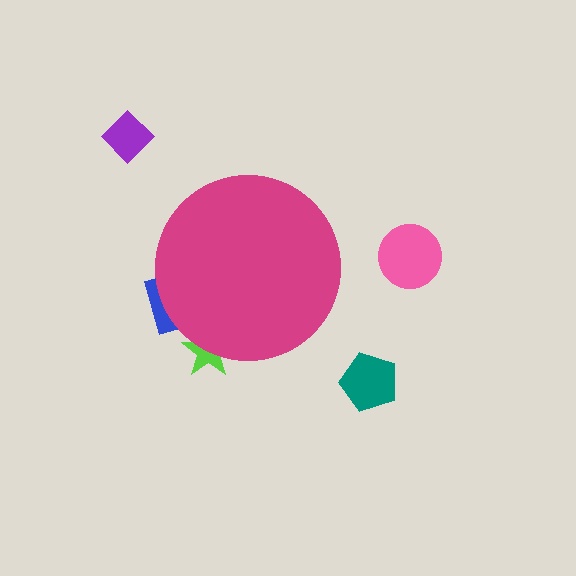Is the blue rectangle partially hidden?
Yes, the blue rectangle is partially hidden behind the magenta circle.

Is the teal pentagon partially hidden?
No, the teal pentagon is fully visible.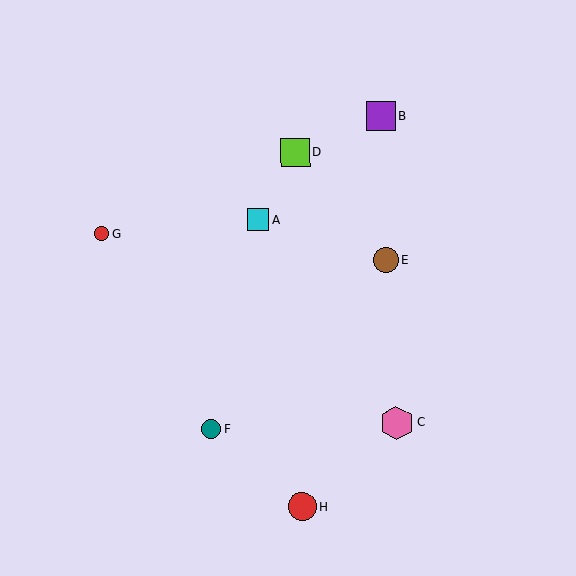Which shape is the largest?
The pink hexagon (labeled C) is the largest.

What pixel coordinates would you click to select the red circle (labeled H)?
Click at (302, 507) to select the red circle H.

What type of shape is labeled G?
Shape G is a red circle.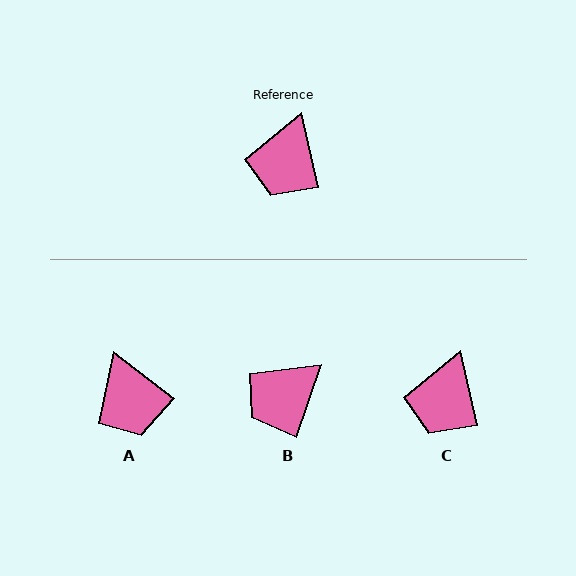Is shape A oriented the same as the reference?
No, it is off by about 39 degrees.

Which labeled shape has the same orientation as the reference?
C.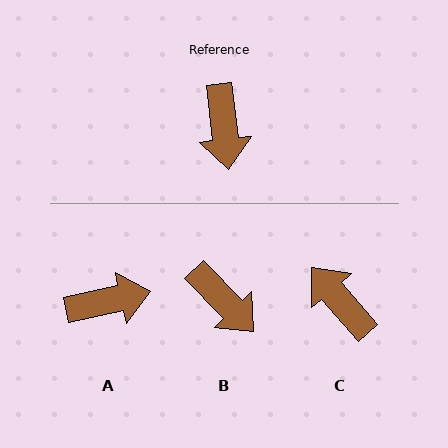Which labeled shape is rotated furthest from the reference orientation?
C, about 146 degrees away.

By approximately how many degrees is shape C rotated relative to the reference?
Approximately 146 degrees clockwise.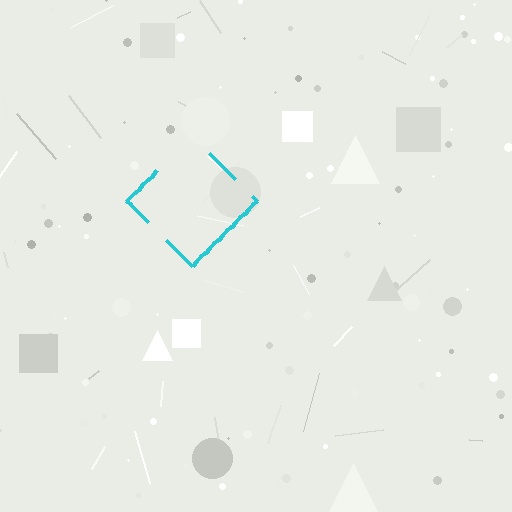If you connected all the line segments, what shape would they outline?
They would outline a diamond.